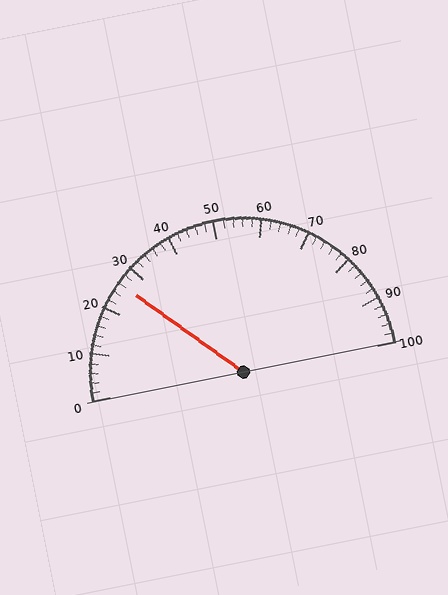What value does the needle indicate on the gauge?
The needle indicates approximately 26.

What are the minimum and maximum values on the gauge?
The gauge ranges from 0 to 100.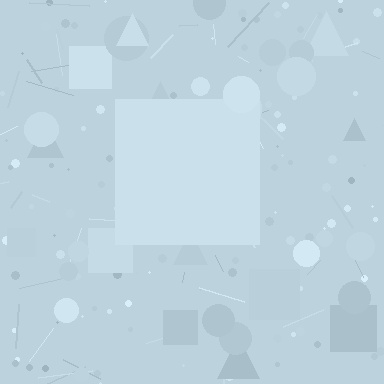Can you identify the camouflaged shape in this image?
The camouflaged shape is a square.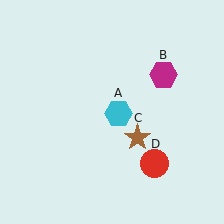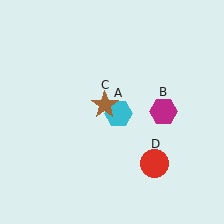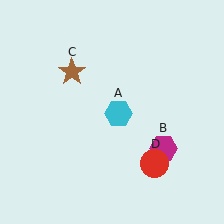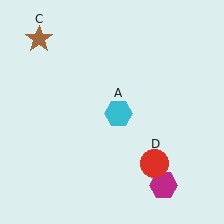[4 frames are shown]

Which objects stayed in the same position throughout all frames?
Cyan hexagon (object A) and red circle (object D) remained stationary.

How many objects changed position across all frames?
2 objects changed position: magenta hexagon (object B), brown star (object C).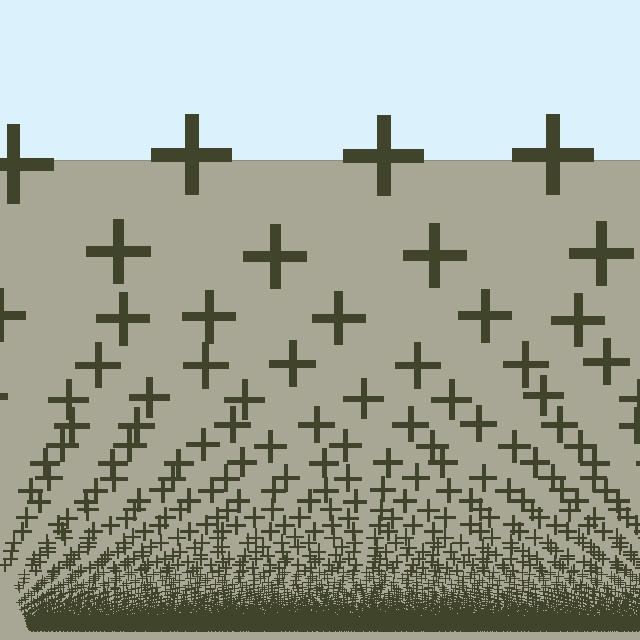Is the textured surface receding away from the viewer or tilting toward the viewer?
The surface appears to tilt toward the viewer. Texture elements get larger and sparser toward the top.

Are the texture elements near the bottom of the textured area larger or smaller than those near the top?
Smaller. The gradient is inverted — elements near the bottom are smaller and denser.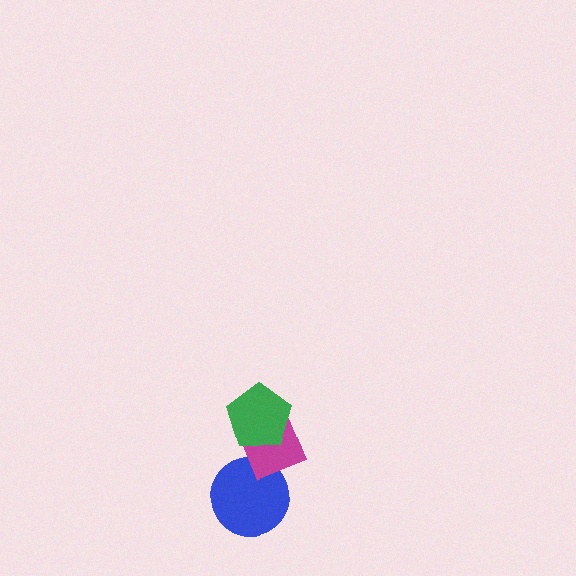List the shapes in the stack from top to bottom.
From top to bottom: the green pentagon, the magenta diamond, the blue circle.